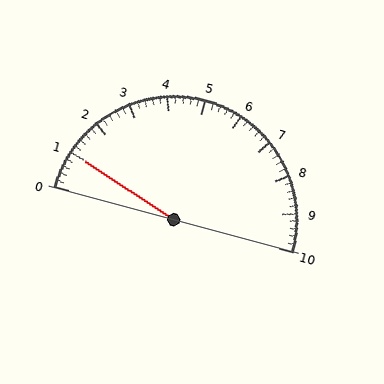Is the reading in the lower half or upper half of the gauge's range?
The reading is in the lower half of the range (0 to 10).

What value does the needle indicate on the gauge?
The needle indicates approximately 1.0.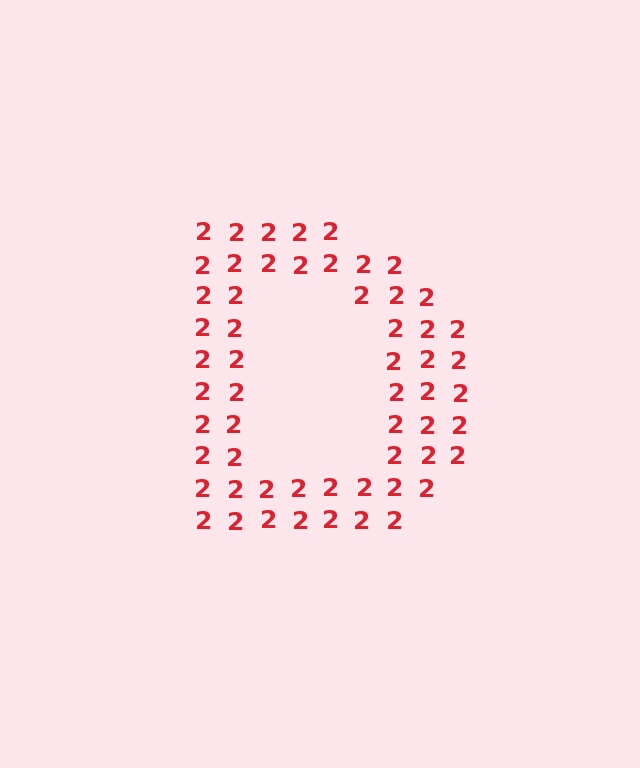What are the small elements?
The small elements are digit 2's.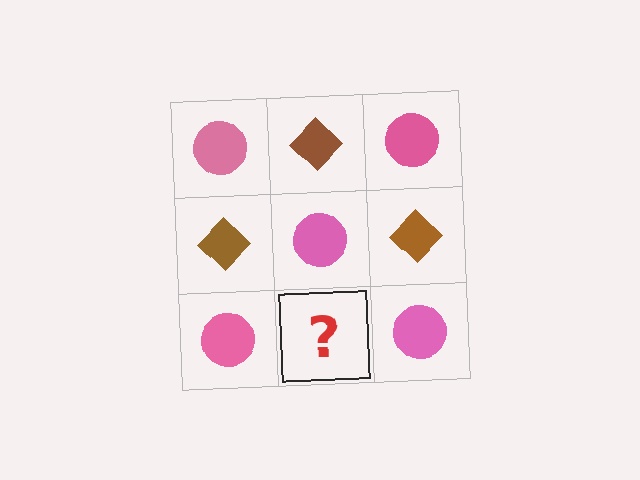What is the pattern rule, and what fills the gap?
The rule is that it alternates pink circle and brown diamond in a checkerboard pattern. The gap should be filled with a brown diamond.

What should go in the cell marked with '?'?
The missing cell should contain a brown diamond.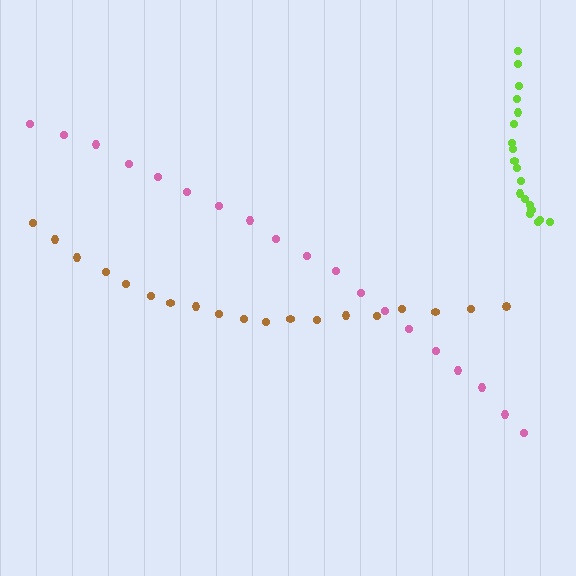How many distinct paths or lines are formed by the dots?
There are 3 distinct paths.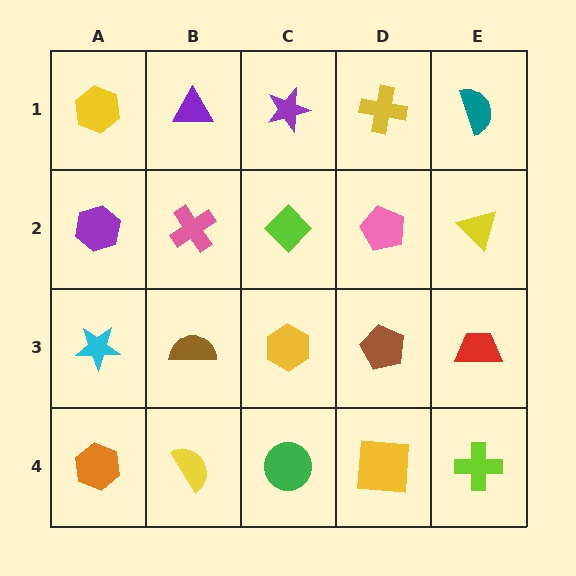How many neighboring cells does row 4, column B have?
3.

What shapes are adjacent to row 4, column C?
A yellow hexagon (row 3, column C), a yellow semicircle (row 4, column B), a yellow square (row 4, column D).